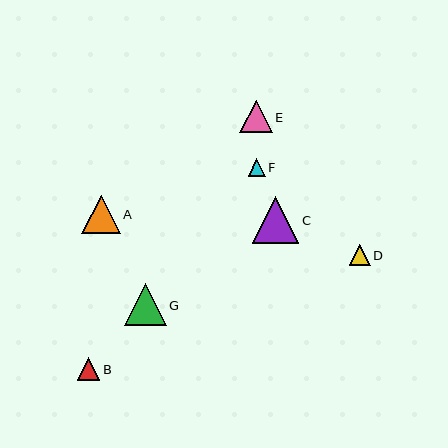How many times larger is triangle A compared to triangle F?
Triangle A is approximately 2.3 times the size of triangle F.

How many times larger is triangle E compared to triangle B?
Triangle E is approximately 1.5 times the size of triangle B.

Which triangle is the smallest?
Triangle F is the smallest with a size of approximately 17 pixels.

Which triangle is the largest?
Triangle C is the largest with a size of approximately 47 pixels.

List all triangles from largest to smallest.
From largest to smallest: C, G, A, E, B, D, F.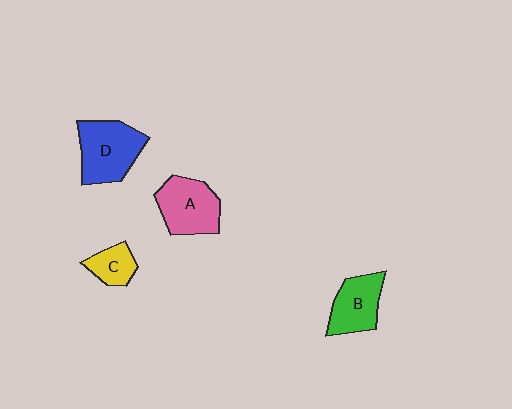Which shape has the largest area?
Shape D (blue).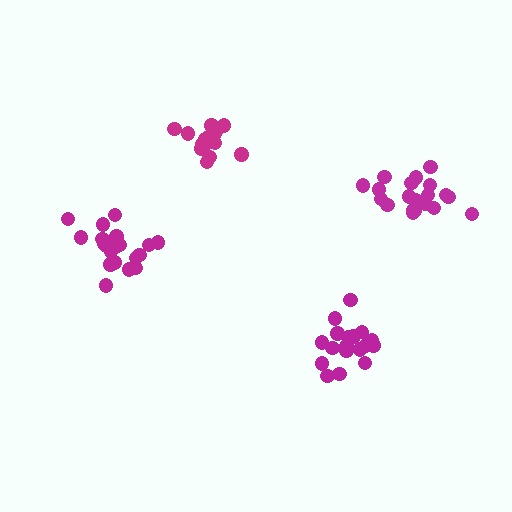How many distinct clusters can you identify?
There are 4 distinct clusters.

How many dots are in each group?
Group 1: 18 dots, Group 2: 20 dots, Group 3: 21 dots, Group 4: 18 dots (77 total).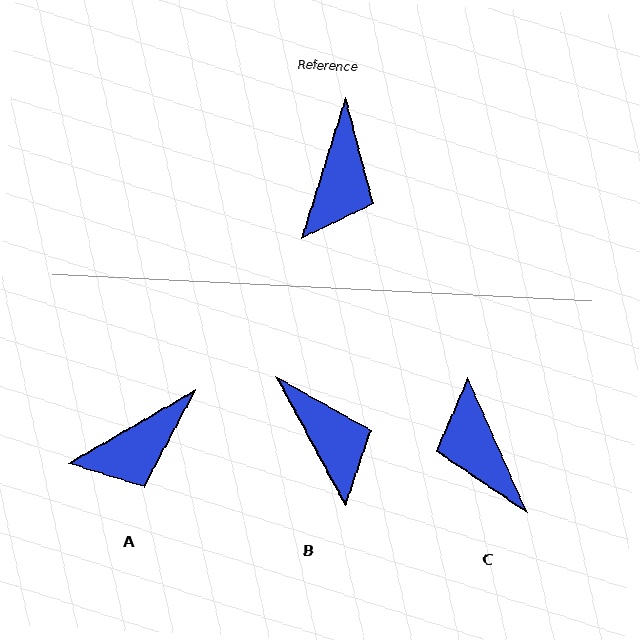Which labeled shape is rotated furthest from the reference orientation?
C, about 139 degrees away.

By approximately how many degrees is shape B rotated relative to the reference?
Approximately 45 degrees counter-clockwise.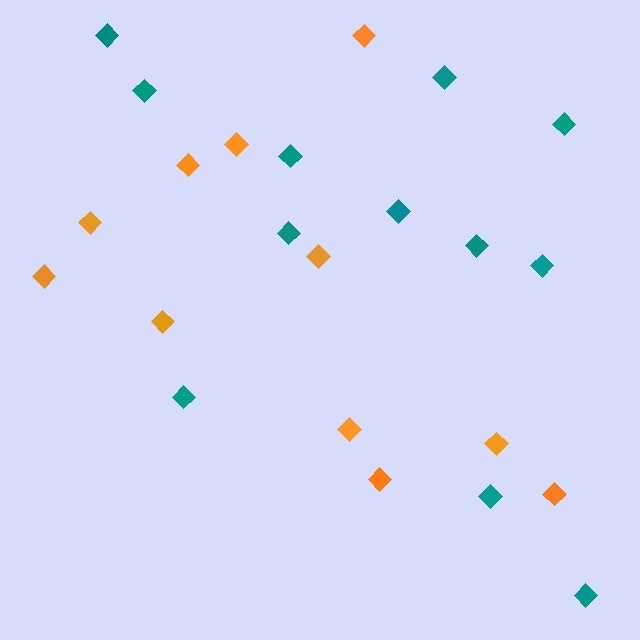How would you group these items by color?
There are 2 groups: one group of teal diamonds (12) and one group of orange diamonds (11).